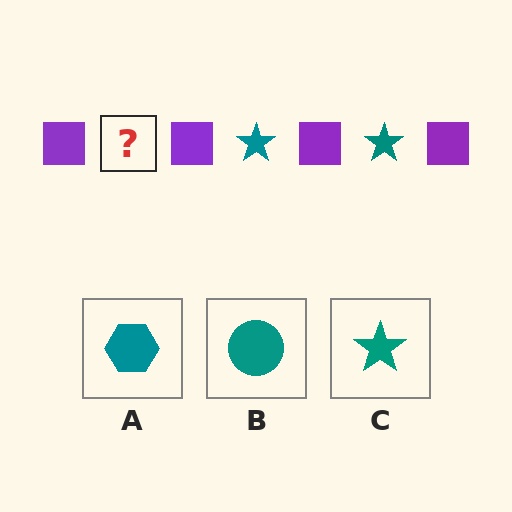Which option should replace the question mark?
Option C.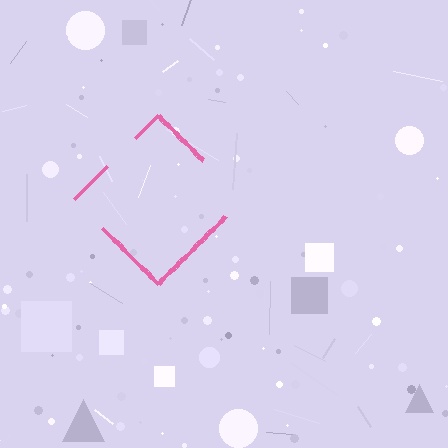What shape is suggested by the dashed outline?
The dashed outline suggests a diamond.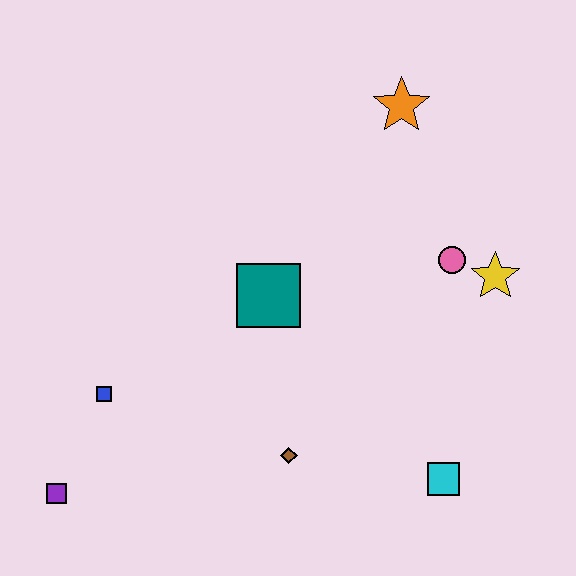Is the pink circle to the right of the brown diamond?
Yes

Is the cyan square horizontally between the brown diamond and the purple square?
No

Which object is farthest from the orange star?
The purple square is farthest from the orange star.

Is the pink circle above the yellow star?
Yes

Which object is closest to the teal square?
The brown diamond is closest to the teal square.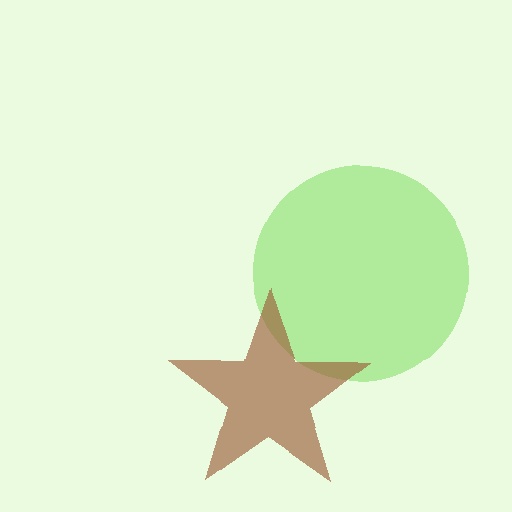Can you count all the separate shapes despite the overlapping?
Yes, there are 2 separate shapes.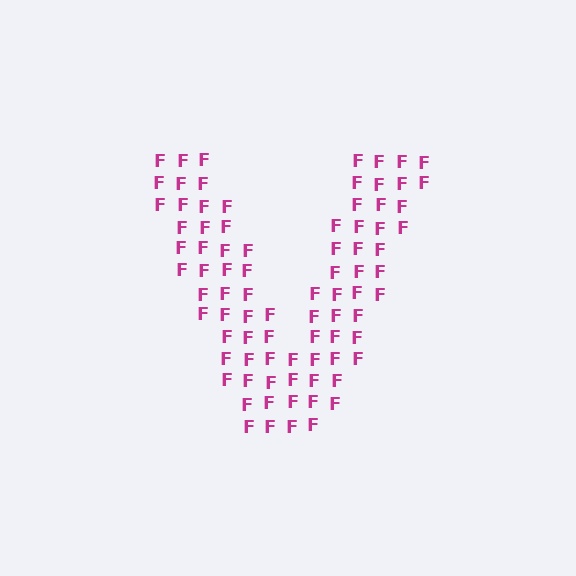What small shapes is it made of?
It is made of small letter F's.